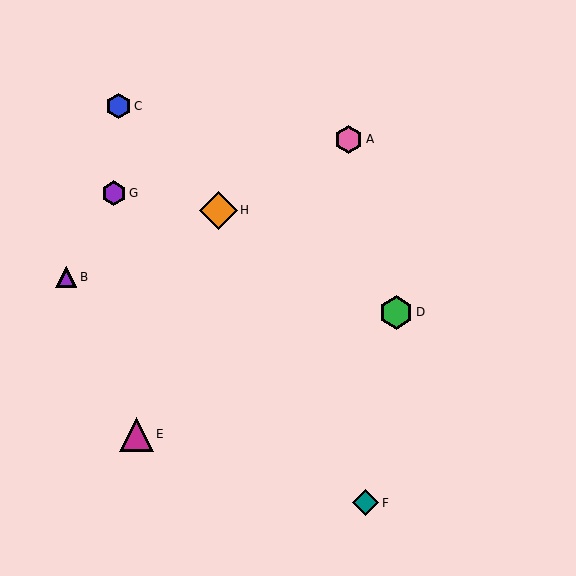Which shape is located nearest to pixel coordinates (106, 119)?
The blue hexagon (labeled C) at (119, 106) is nearest to that location.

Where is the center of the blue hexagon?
The center of the blue hexagon is at (119, 106).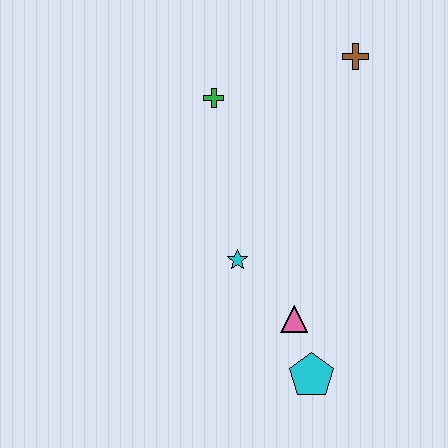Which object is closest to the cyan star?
The pink triangle is closest to the cyan star.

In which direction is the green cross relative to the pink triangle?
The green cross is above the pink triangle.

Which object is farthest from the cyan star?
The brown cross is farthest from the cyan star.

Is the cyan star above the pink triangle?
Yes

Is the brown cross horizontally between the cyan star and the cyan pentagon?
No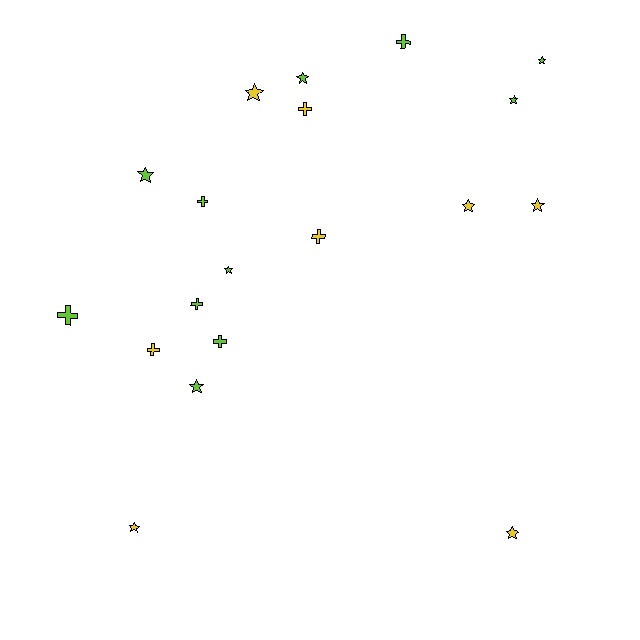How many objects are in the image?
There are 19 objects.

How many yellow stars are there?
There are 5 yellow stars.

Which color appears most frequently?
Lime, with 11 objects.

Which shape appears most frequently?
Star, with 11 objects.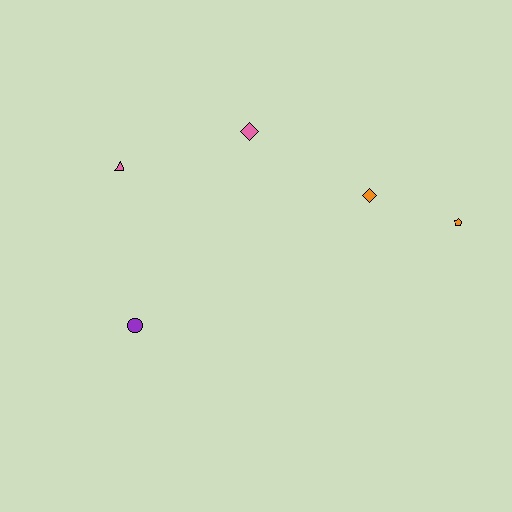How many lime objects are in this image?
There are no lime objects.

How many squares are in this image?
There are no squares.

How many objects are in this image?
There are 5 objects.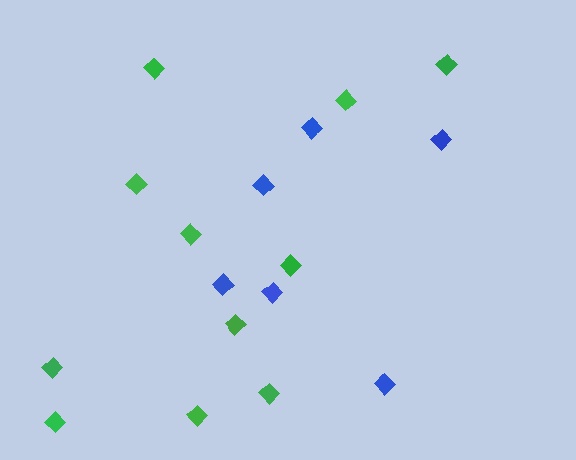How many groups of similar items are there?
There are 2 groups: one group of green diamonds (11) and one group of blue diamonds (6).